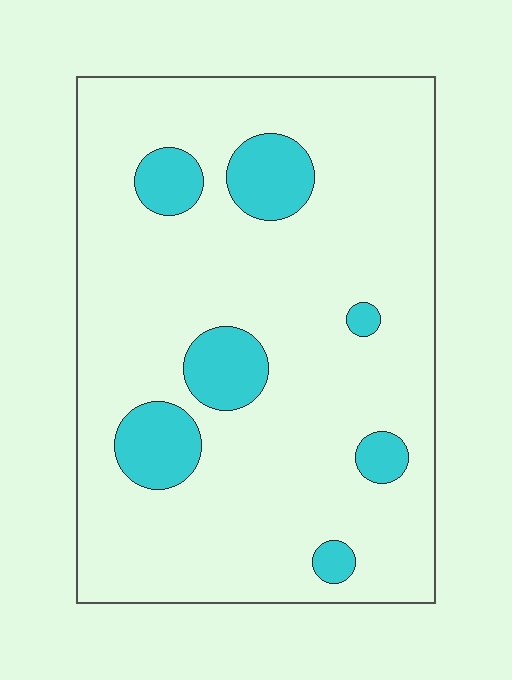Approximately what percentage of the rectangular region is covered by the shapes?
Approximately 15%.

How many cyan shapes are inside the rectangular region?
7.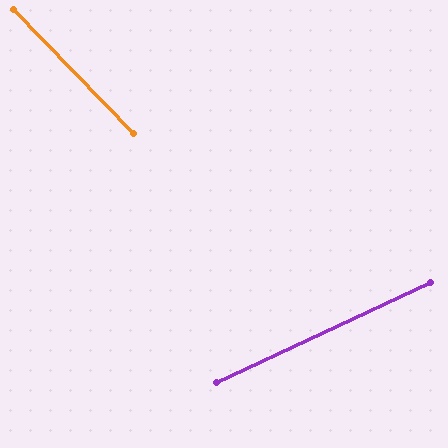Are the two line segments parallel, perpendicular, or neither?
Neither parallel nor perpendicular — they differ by about 71°.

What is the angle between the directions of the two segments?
Approximately 71 degrees.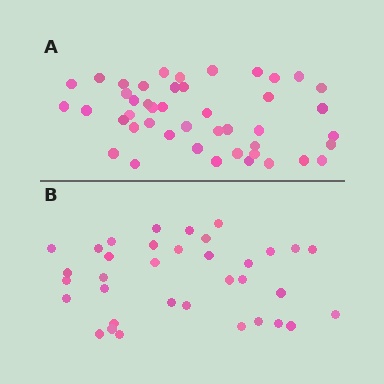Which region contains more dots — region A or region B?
Region A (the top region) has more dots.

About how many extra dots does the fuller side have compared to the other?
Region A has roughly 10 or so more dots than region B.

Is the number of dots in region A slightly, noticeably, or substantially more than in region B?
Region A has noticeably more, but not dramatically so. The ratio is roughly 1.3 to 1.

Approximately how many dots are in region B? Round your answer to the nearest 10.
About 40 dots. (The exact count is 35, which rounds to 40.)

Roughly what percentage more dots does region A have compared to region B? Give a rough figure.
About 30% more.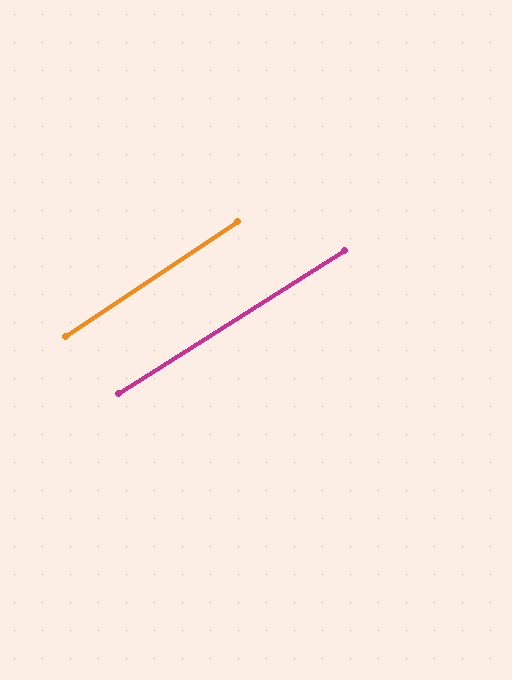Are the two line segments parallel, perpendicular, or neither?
Parallel — their directions differ by only 1.6°.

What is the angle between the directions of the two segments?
Approximately 2 degrees.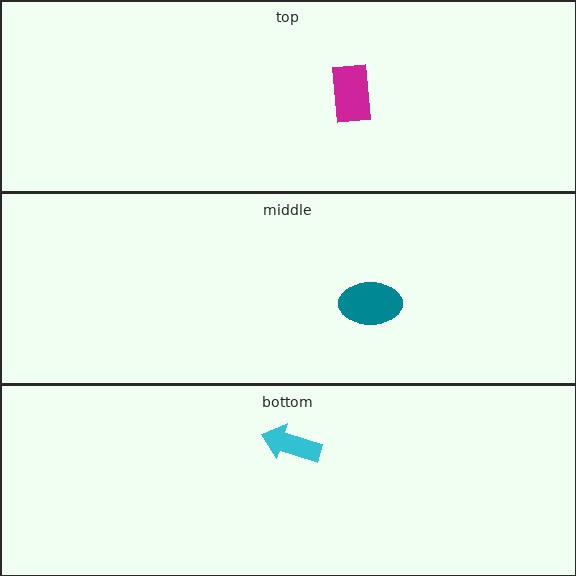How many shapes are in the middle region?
1.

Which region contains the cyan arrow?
The bottom region.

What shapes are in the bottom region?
The cyan arrow.